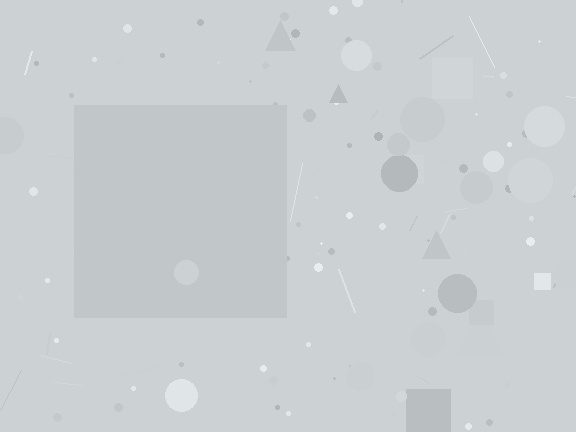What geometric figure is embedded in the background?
A square is embedded in the background.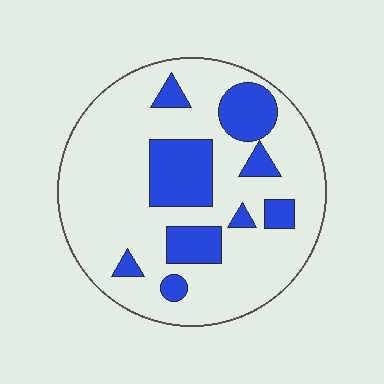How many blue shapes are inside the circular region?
9.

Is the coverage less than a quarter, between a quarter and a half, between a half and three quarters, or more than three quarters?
Less than a quarter.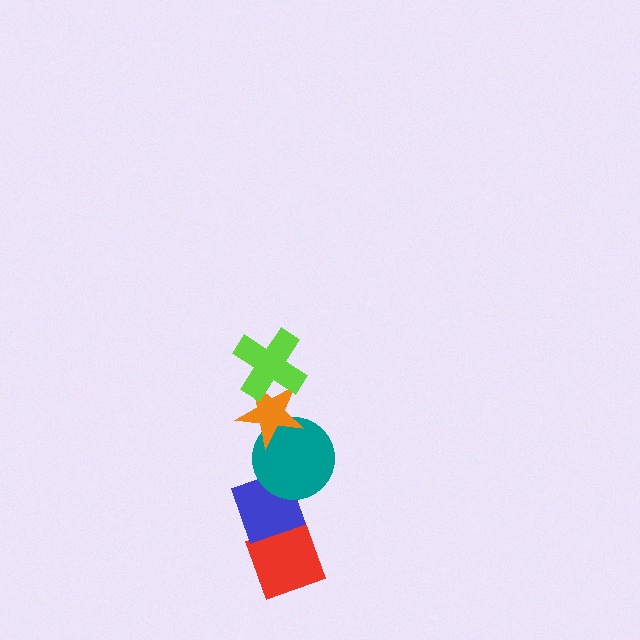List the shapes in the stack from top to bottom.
From top to bottom: the lime cross, the orange star, the teal circle, the blue diamond, the red diamond.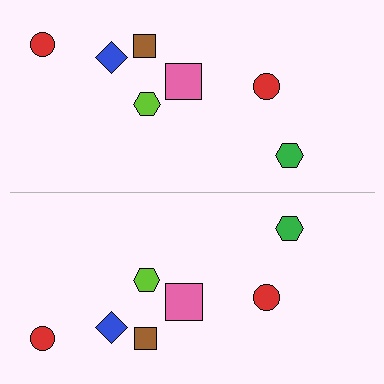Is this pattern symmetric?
Yes, this pattern has bilateral (reflection) symmetry.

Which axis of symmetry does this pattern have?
The pattern has a horizontal axis of symmetry running through the center of the image.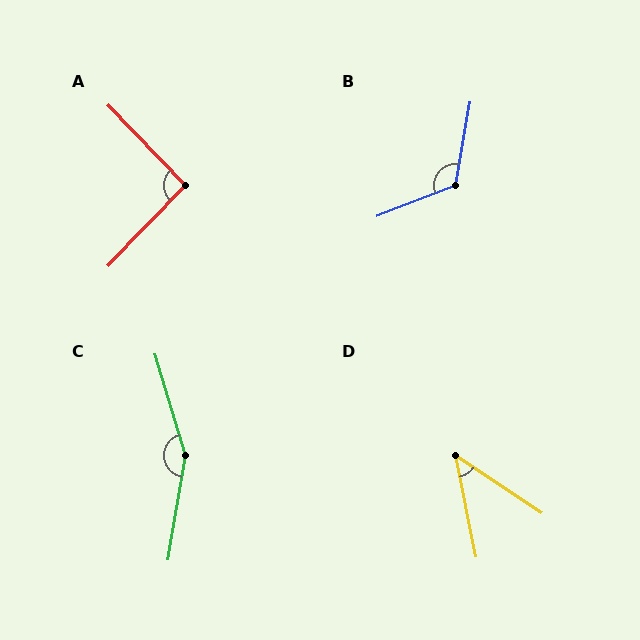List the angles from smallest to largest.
D (45°), A (93°), B (122°), C (154°).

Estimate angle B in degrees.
Approximately 122 degrees.